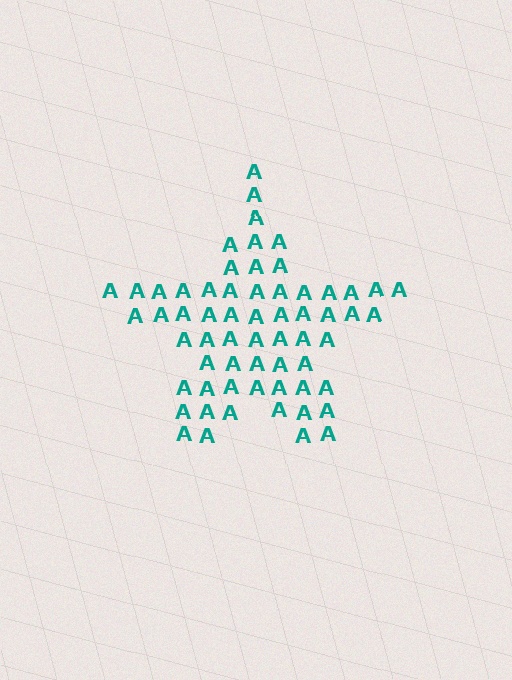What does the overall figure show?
The overall figure shows a star.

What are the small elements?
The small elements are letter A's.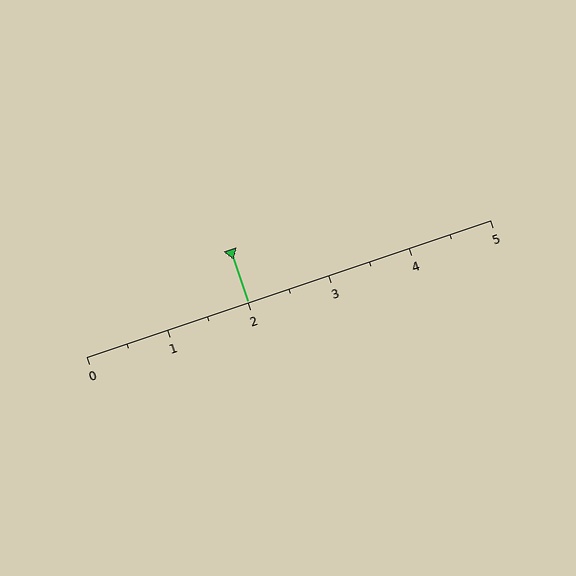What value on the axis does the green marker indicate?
The marker indicates approximately 2.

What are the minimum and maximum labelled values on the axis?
The axis runs from 0 to 5.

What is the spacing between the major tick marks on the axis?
The major ticks are spaced 1 apart.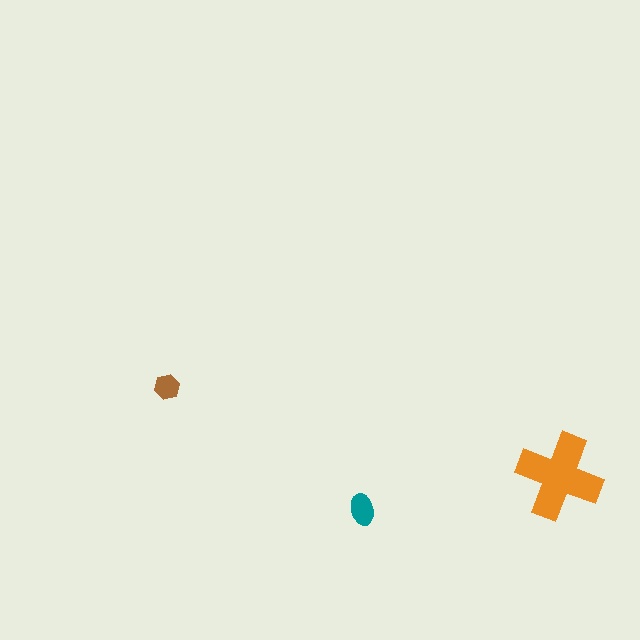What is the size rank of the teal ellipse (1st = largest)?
2nd.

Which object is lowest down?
The teal ellipse is bottommost.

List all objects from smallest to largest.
The brown hexagon, the teal ellipse, the orange cross.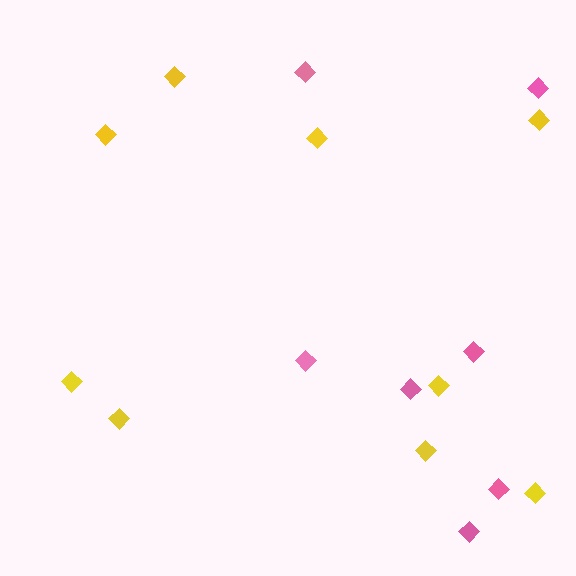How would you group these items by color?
There are 2 groups: one group of yellow diamonds (9) and one group of pink diamonds (7).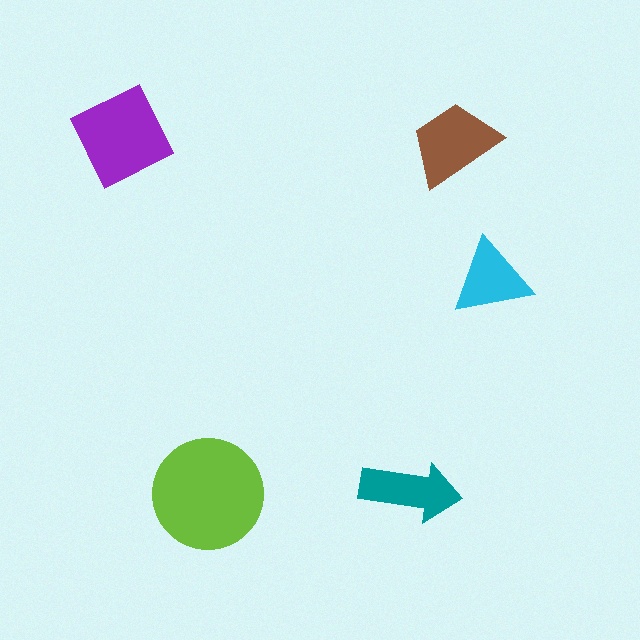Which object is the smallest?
The cyan triangle.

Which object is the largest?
The lime circle.